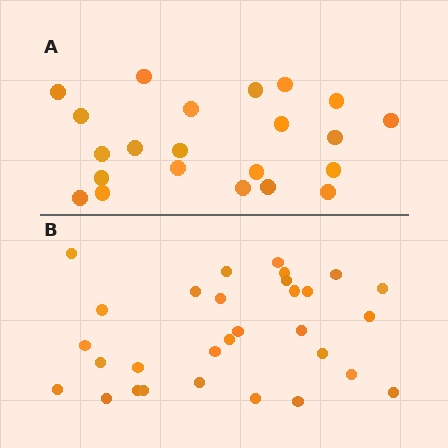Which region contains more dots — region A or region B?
Region B (the bottom region) has more dots.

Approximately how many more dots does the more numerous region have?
Region B has roughly 8 or so more dots than region A.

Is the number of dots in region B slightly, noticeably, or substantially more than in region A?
Region B has noticeably more, but not dramatically so. The ratio is roughly 1.4 to 1.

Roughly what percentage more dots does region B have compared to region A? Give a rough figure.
About 35% more.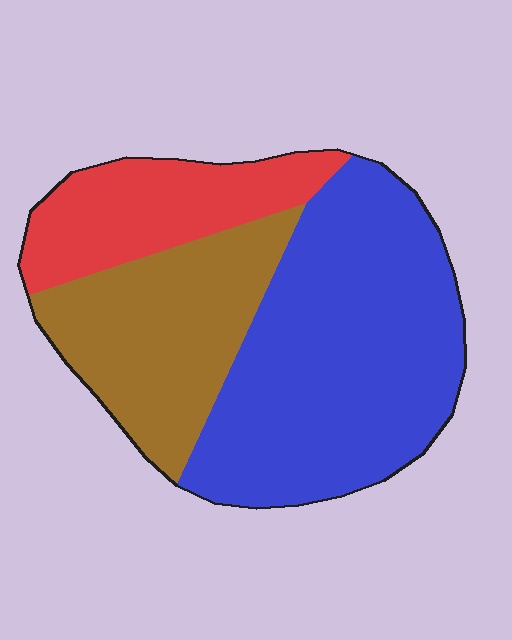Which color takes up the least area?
Red, at roughly 20%.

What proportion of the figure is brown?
Brown covers 28% of the figure.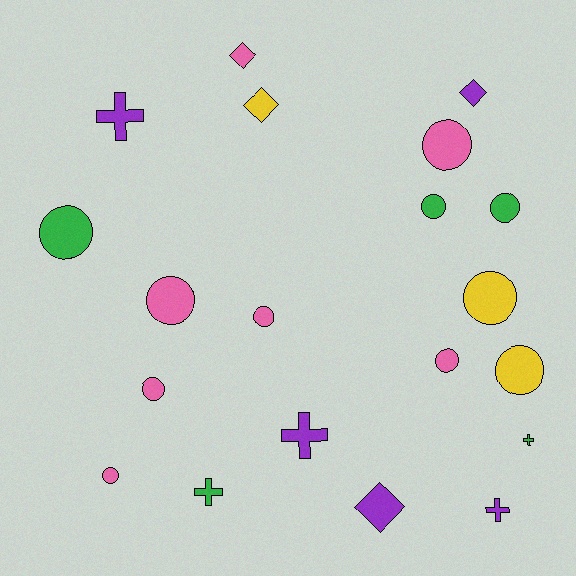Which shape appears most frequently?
Circle, with 11 objects.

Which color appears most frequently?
Pink, with 7 objects.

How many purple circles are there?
There are no purple circles.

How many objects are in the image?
There are 20 objects.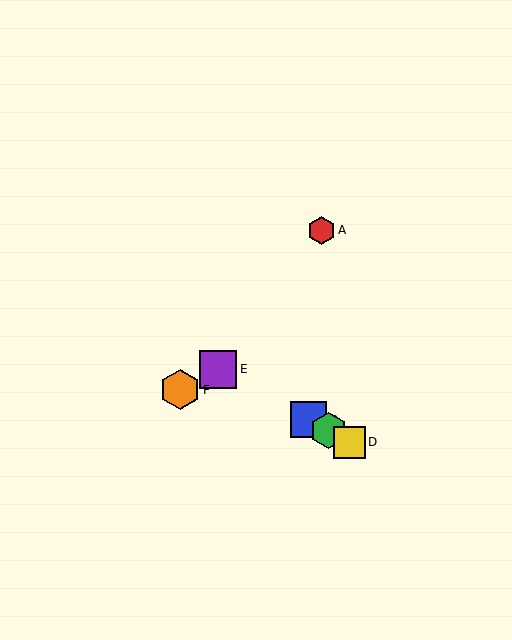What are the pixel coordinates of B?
Object B is at (309, 420).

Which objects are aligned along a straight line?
Objects B, C, D, E are aligned along a straight line.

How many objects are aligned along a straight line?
4 objects (B, C, D, E) are aligned along a straight line.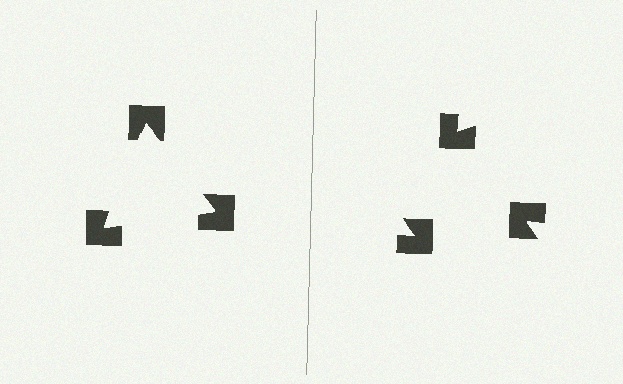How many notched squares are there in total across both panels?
6 — 3 on each side.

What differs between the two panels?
The notched squares are positioned identically on both sides; only the wedge orientations differ. On the left they align to a triangle; on the right they are misaligned.